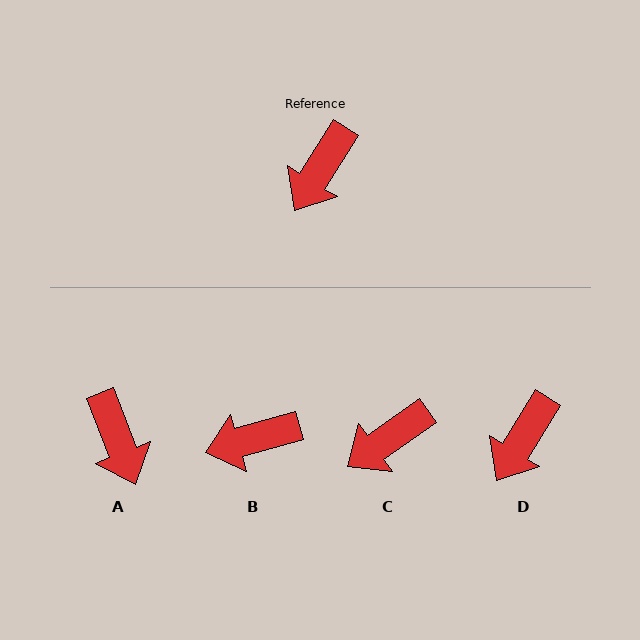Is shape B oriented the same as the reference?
No, it is off by about 42 degrees.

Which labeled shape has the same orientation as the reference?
D.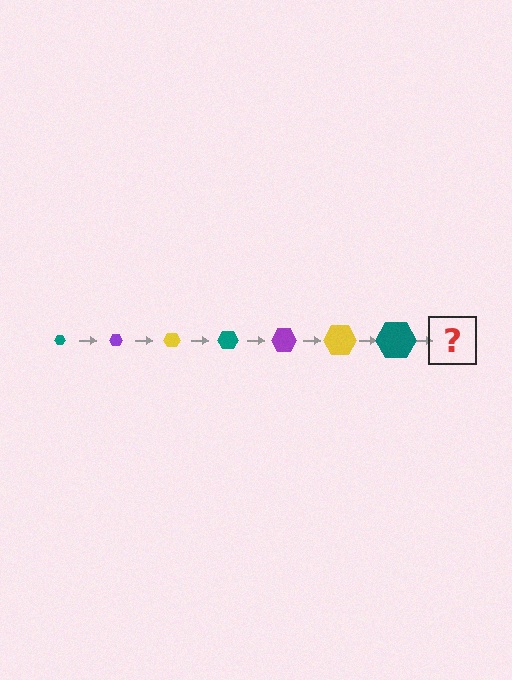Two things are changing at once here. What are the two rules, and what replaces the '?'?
The two rules are that the hexagon grows larger each step and the color cycles through teal, purple, and yellow. The '?' should be a purple hexagon, larger than the previous one.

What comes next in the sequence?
The next element should be a purple hexagon, larger than the previous one.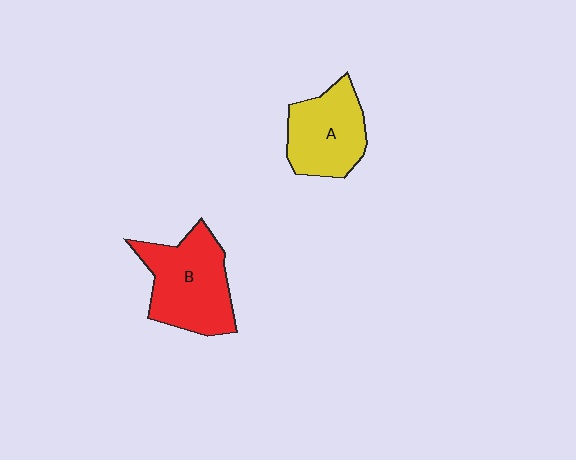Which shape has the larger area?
Shape B (red).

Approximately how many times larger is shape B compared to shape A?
Approximately 1.2 times.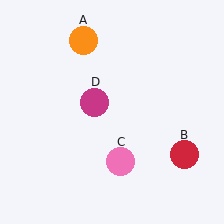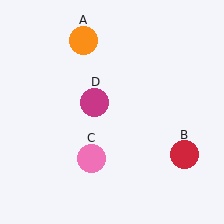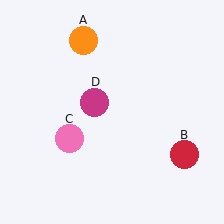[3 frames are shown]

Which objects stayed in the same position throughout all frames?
Orange circle (object A) and red circle (object B) and magenta circle (object D) remained stationary.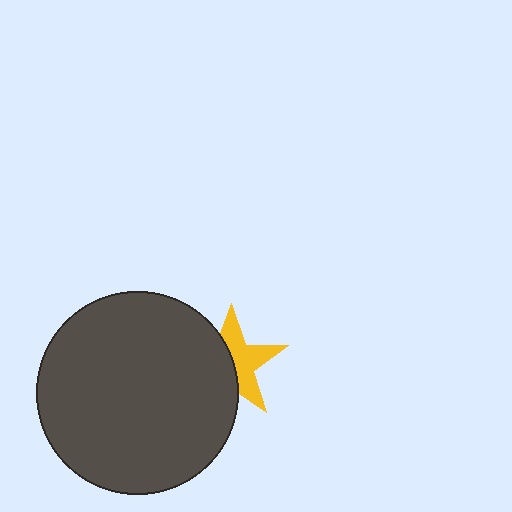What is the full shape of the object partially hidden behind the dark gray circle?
The partially hidden object is a yellow star.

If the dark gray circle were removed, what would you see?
You would see the complete yellow star.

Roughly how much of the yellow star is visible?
About half of it is visible (roughly 52%).